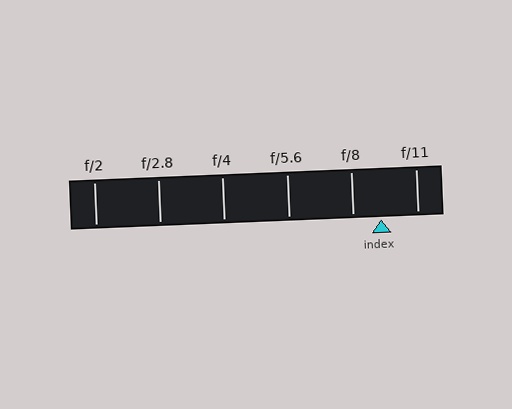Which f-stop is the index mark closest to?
The index mark is closest to f/8.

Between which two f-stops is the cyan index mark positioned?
The index mark is between f/8 and f/11.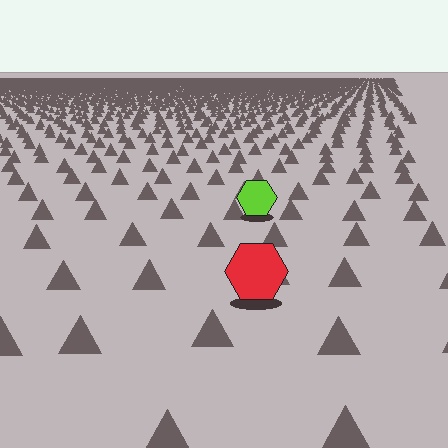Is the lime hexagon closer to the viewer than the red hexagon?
No. The red hexagon is closer — you can tell from the texture gradient: the ground texture is coarser near it.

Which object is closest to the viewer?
The red hexagon is closest. The texture marks near it are larger and more spread out.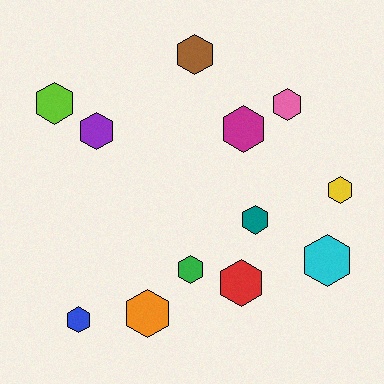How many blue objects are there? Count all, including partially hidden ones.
There is 1 blue object.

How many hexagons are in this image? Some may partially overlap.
There are 12 hexagons.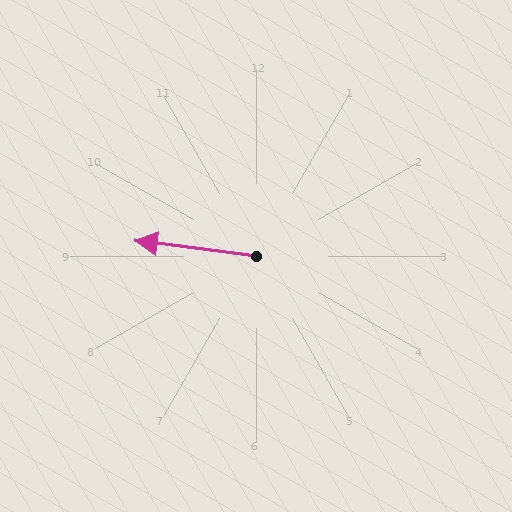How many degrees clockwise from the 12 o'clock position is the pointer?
Approximately 277 degrees.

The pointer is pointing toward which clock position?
Roughly 9 o'clock.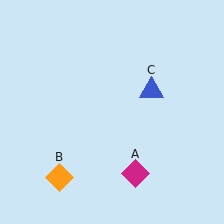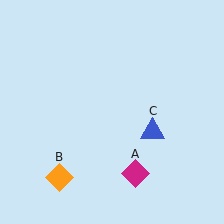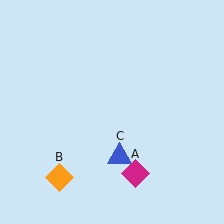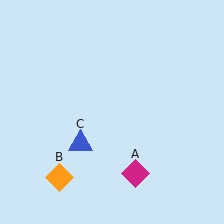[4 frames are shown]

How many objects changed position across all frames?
1 object changed position: blue triangle (object C).